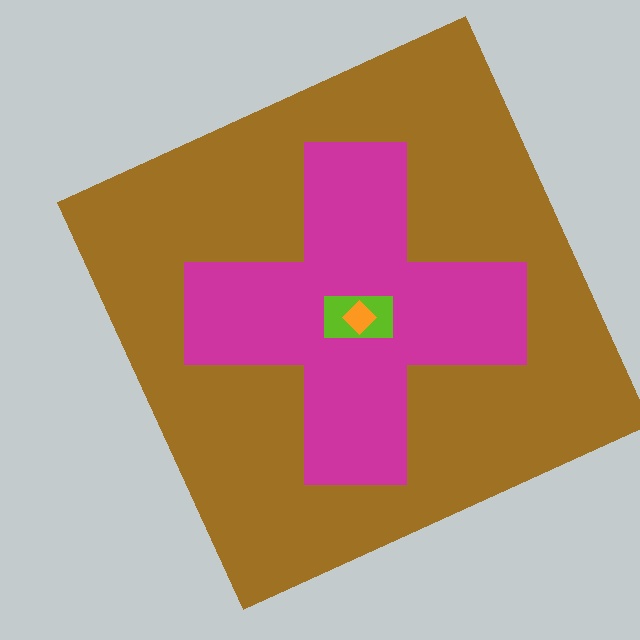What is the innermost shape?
The orange diamond.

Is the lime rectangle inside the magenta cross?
Yes.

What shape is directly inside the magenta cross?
The lime rectangle.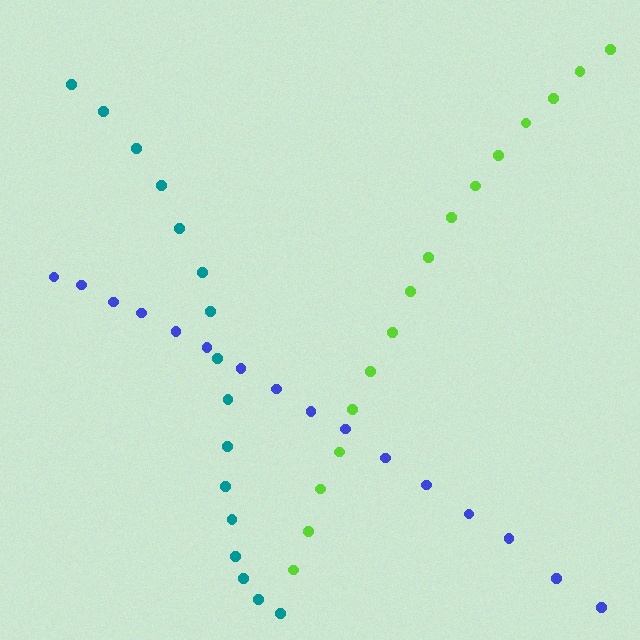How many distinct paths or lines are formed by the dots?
There are 3 distinct paths.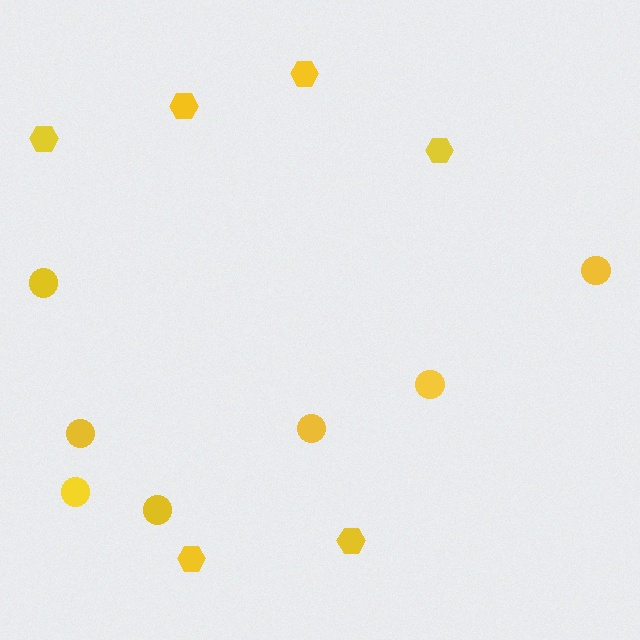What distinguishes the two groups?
There are 2 groups: one group of hexagons (6) and one group of circles (7).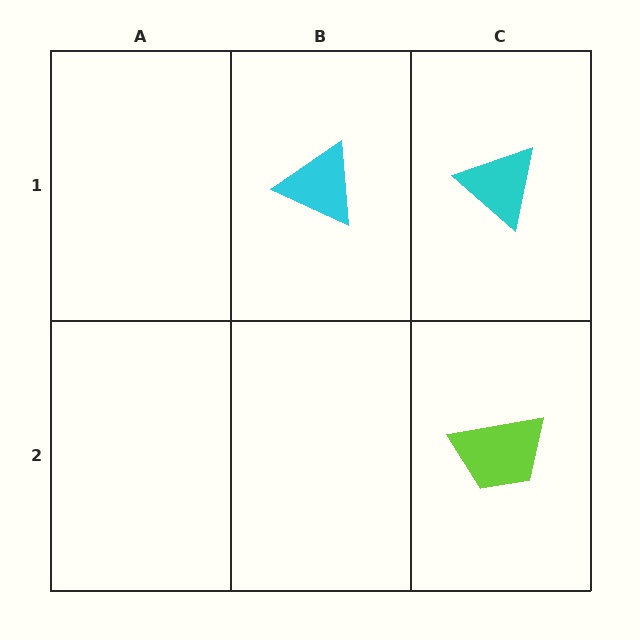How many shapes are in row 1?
2 shapes.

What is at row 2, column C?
A lime trapezoid.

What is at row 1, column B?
A cyan triangle.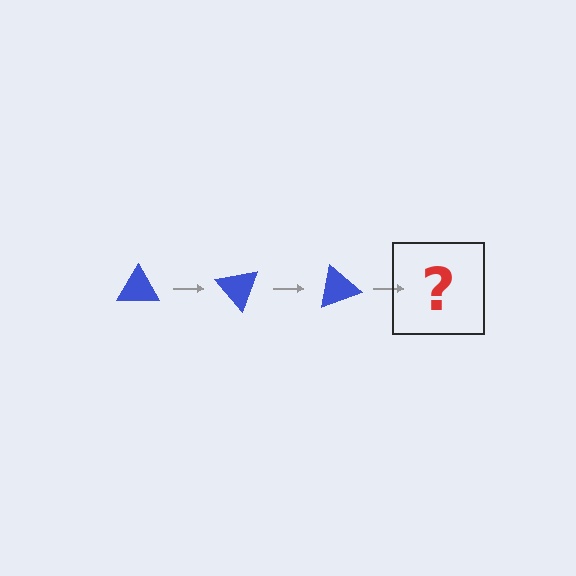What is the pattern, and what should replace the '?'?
The pattern is that the triangle rotates 50 degrees each step. The '?' should be a blue triangle rotated 150 degrees.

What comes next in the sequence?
The next element should be a blue triangle rotated 150 degrees.